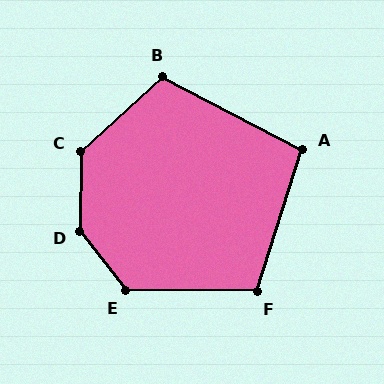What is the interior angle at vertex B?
Approximately 110 degrees (obtuse).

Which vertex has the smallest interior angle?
A, at approximately 99 degrees.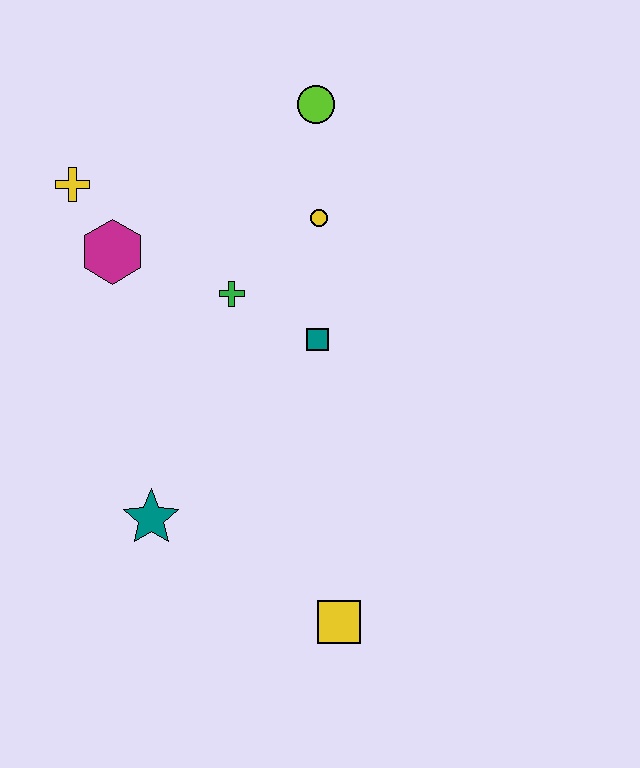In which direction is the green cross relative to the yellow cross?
The green cross is to the right of the yellow cross.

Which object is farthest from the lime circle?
The yellow square is farthest from the lime circle.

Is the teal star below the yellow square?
No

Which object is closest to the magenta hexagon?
The yellow cross is closest to the magenta hexagon.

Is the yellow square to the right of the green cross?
Yes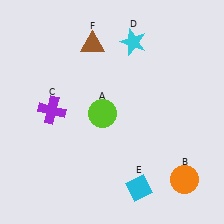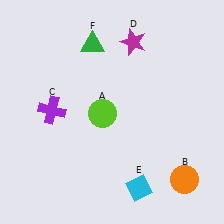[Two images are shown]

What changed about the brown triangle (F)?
In Image 1, F is brown. In Image 2, it changed to green.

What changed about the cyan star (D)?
In Image 1, D is cyan. In Image 2, it changed to magenta.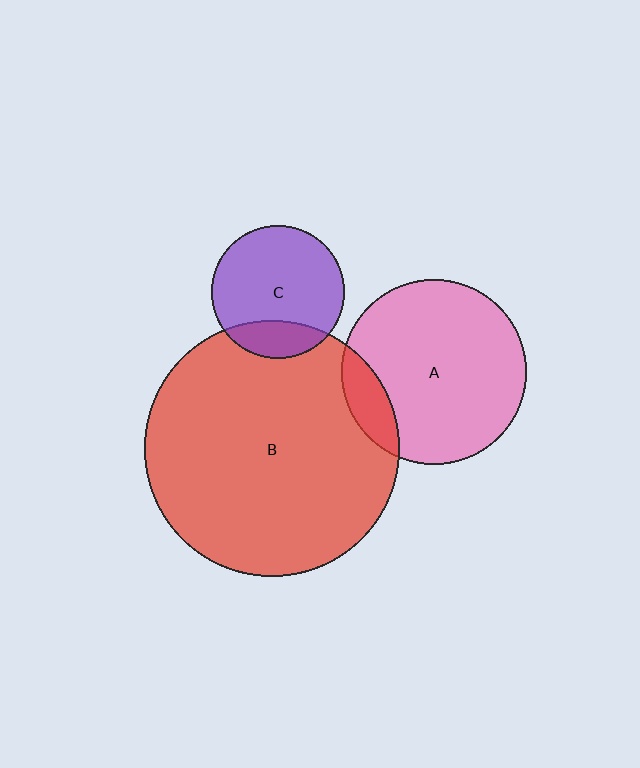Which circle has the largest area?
Circle B (red).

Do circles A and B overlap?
Yes.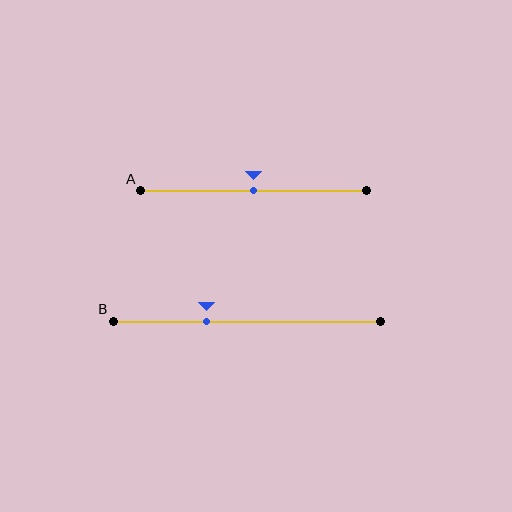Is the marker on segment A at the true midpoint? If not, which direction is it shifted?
Yes, the marker on segment A is at the true midpoint.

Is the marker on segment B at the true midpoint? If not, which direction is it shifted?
No, the marker on segment B is shifted to the left by about 15% of the segment length.